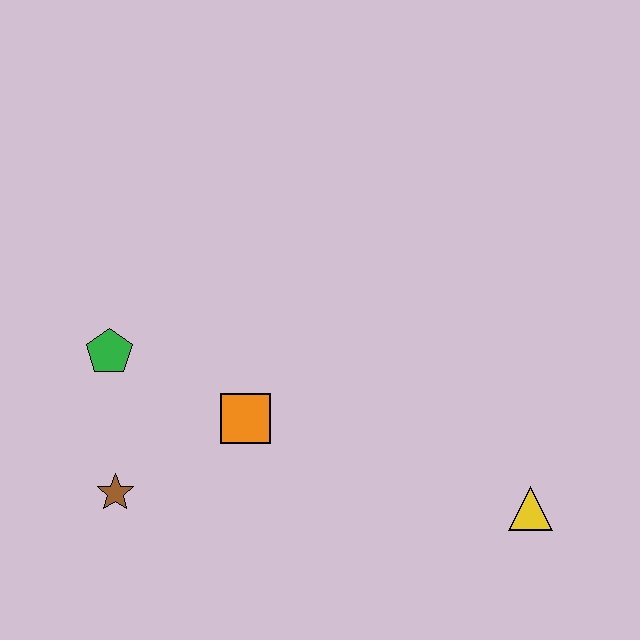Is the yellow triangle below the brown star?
Yes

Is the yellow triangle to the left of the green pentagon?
No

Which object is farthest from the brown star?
The yellow triangle is farthest from the brown star.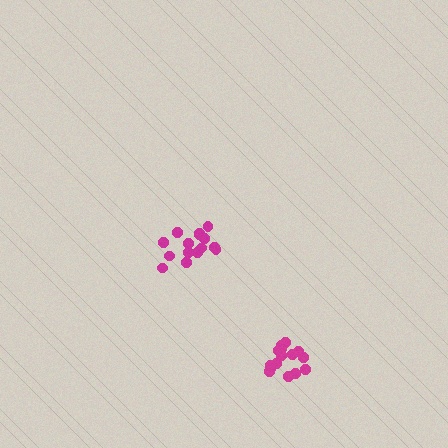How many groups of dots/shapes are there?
There are 2 groups.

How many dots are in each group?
Group 1: 15 dots, Group 2: 15 dots (30 total).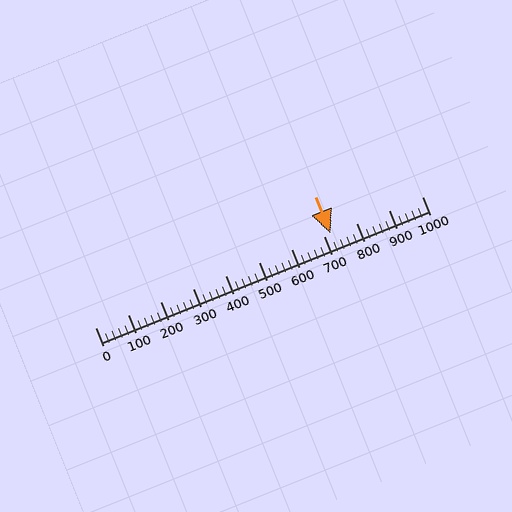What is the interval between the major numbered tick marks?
The major tick marks are spaced 100 units apart.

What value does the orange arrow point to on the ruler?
The orange arrow points to approximately 721.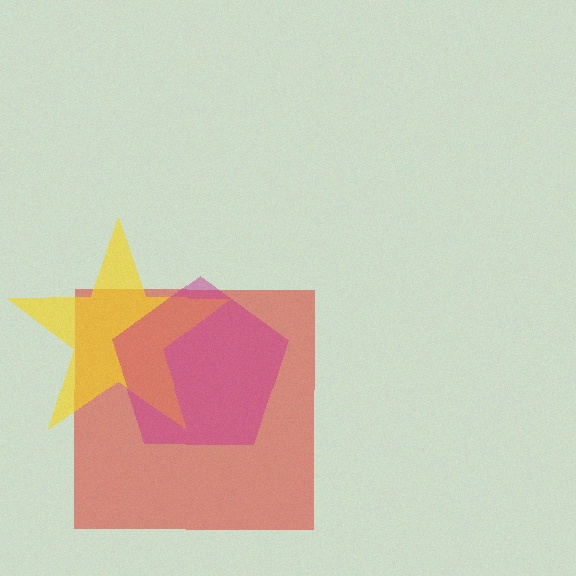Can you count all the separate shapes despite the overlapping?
Yes, there are 3 separate shapes.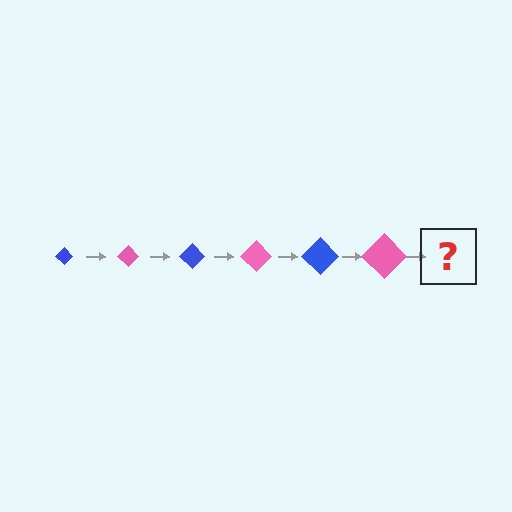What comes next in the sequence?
The next element should be a blue diamond, larger than the previous one.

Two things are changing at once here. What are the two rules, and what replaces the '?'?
The two rules are that the diamond grows larger each step and the color cycles through blue and pink. The '?' should be a blue diamond, larger than the previous one.